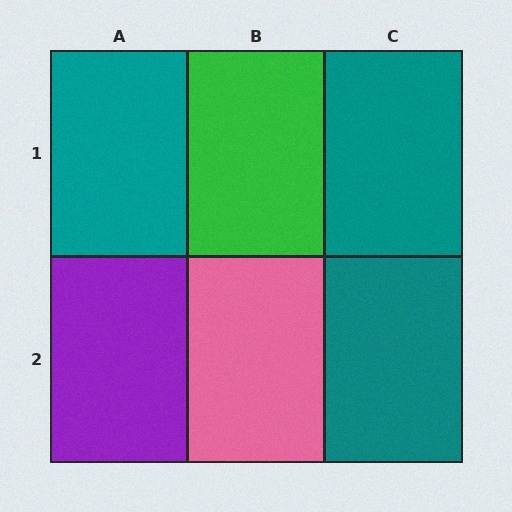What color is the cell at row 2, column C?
Teal.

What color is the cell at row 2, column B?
Pink.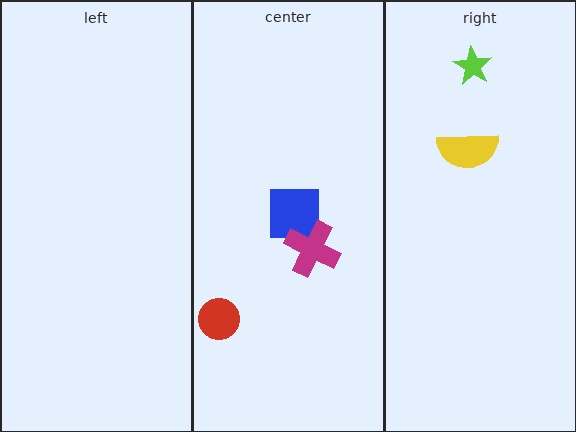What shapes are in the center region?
The blue square, the red circle, the magenta cross.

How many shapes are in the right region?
2.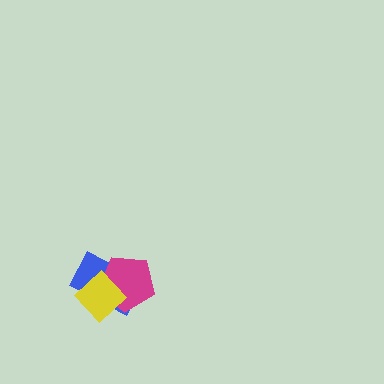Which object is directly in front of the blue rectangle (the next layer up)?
The magenta pentagon is directly in front of the blue rectangle.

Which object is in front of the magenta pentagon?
The yellow diamond is in front of the magenta pentagon.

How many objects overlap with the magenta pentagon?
2 objects overlap with the magenta pentagon.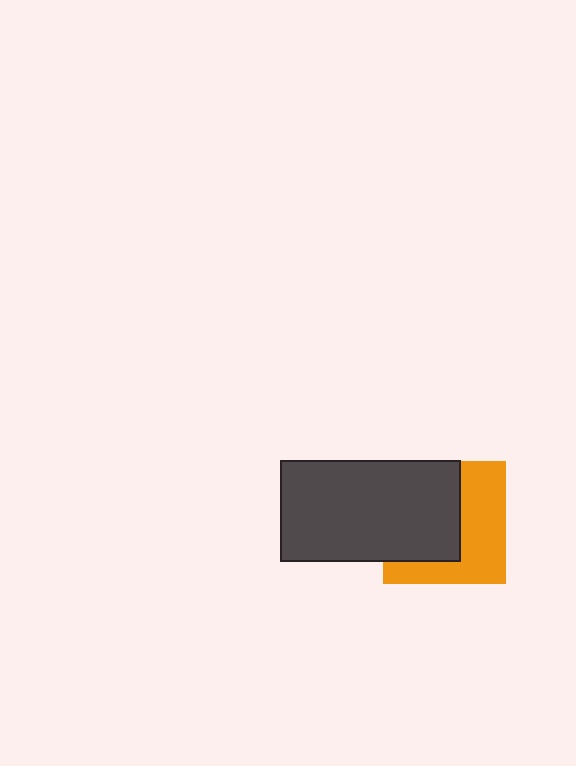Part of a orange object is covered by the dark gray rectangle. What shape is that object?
It is a square.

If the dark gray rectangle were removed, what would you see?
You would see the complete orange square.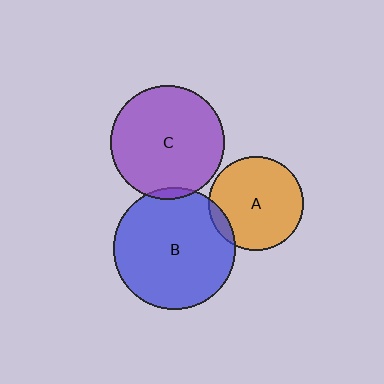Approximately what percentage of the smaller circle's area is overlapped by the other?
Approximately 5%.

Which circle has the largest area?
Circle B (blue).